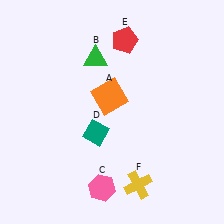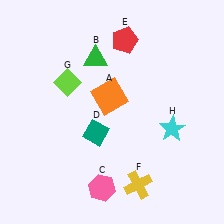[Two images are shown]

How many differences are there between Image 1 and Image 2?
There are 2 differences between the two images.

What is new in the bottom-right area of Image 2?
A cyan star (H) was added in the bottom-right area of Image 2.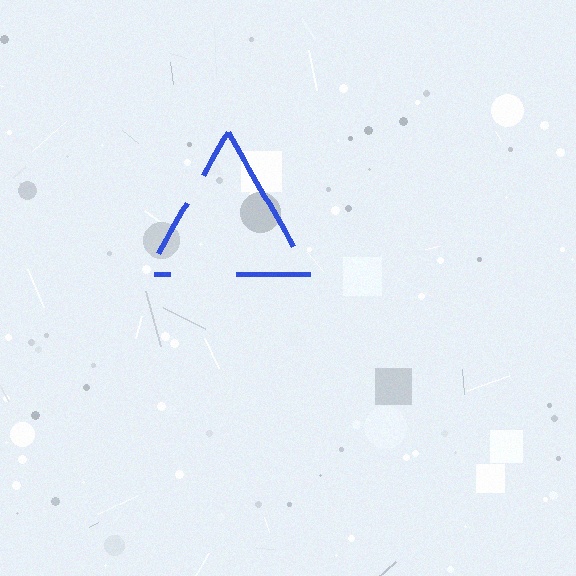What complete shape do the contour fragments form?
The contour fragments form a triangle.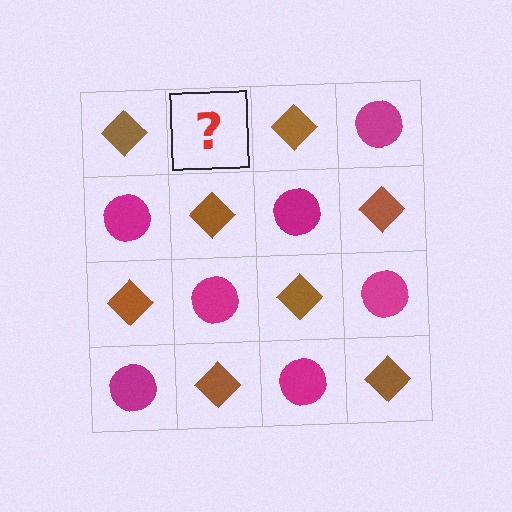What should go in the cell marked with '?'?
The missing cell should contain a magenta circle.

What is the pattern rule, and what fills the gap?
The rule is that it alternates brown diamond and magenta circle in a checkerboard pattern. The gap should be filled with a magenta circle.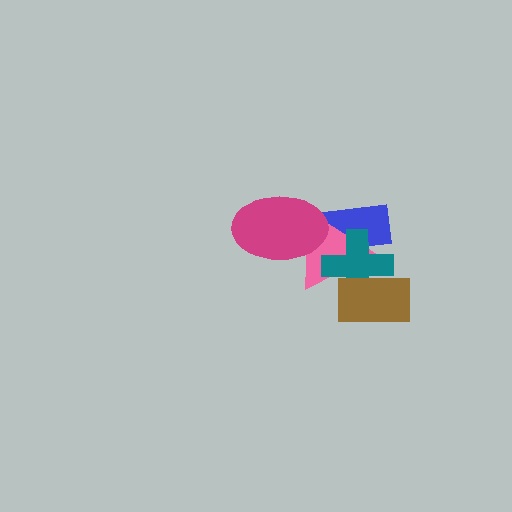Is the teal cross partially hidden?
Yes, it is partially covered by another shape.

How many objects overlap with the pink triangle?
4 objects overlap with the pink triangle.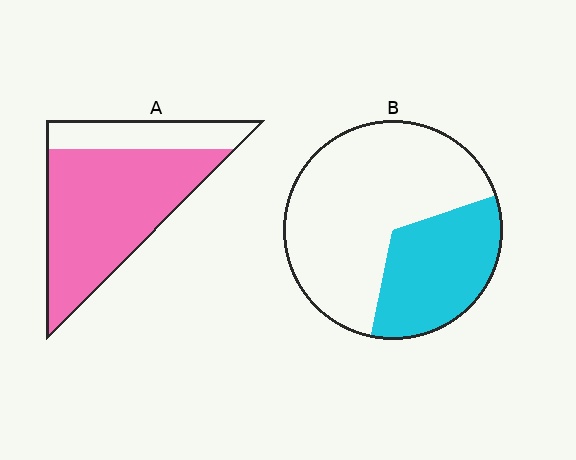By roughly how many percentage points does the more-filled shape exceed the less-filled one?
By roughly 40 percentage points (A over B).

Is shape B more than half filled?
No.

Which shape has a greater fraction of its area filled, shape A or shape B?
Shape A.